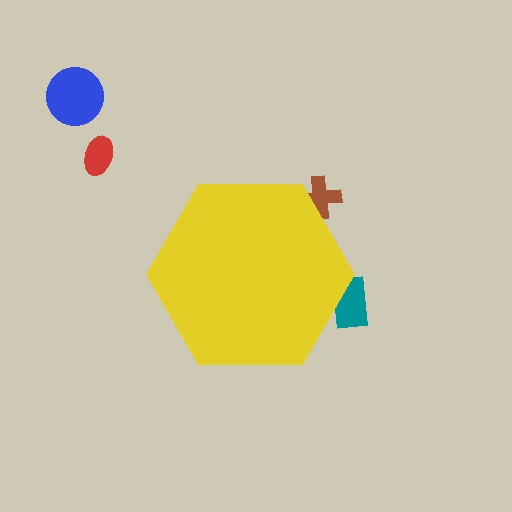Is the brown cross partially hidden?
Yes, the brown cross is partially hidden behind the yellow hexagon.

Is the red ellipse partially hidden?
No, the red ellipse is fully visible.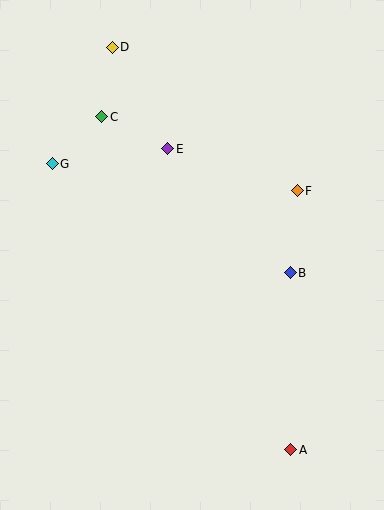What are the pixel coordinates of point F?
Point F is at (297, 191).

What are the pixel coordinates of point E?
Point E is at (168, 149).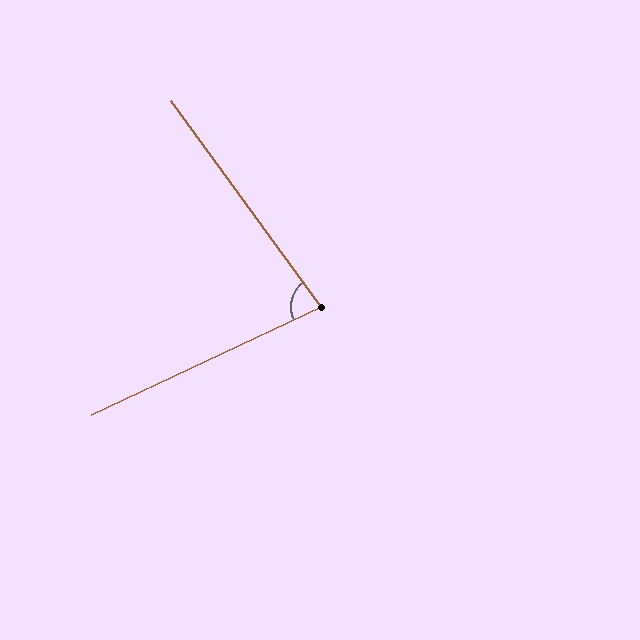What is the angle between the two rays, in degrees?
Approximately 79 degrees.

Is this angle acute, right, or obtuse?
It is acute.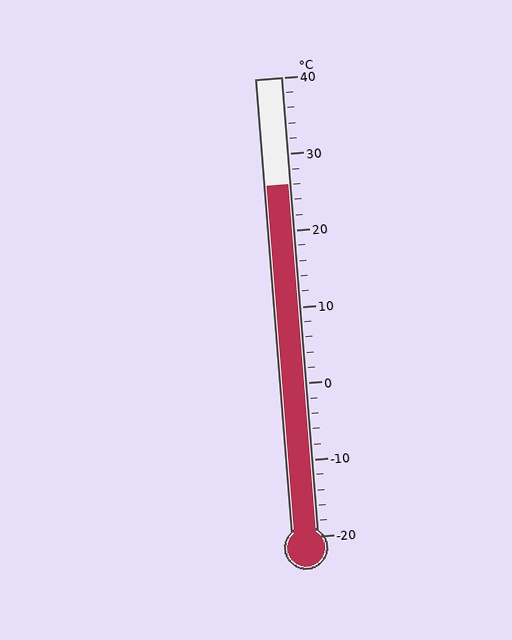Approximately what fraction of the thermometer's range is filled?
The thermometer is filled to approximately 75% of its range.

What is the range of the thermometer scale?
The thermometer scale ranges from -20°C to 40°C.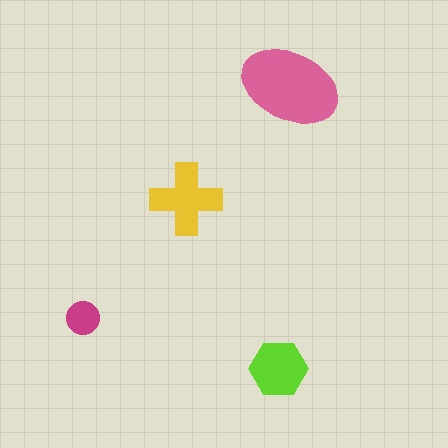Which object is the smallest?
The magenta circle.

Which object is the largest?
The pink ellipse.